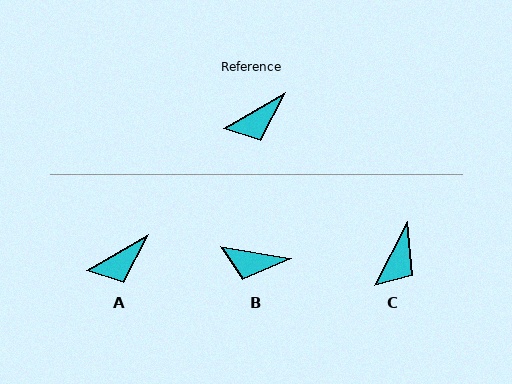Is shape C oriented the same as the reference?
No, it is off by about 33 degrees.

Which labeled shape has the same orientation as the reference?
A.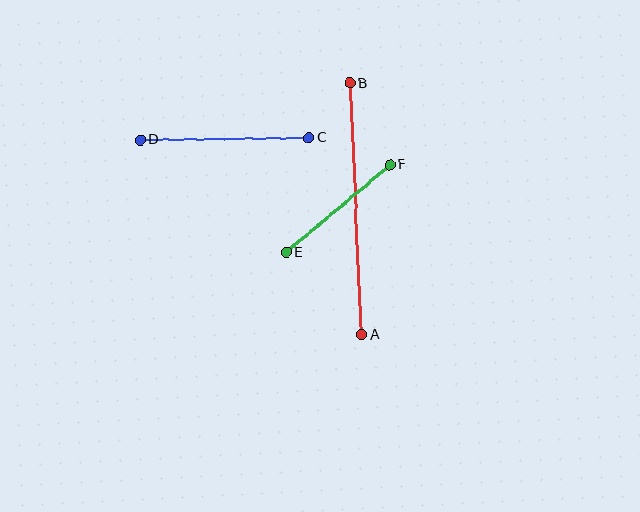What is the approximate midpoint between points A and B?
The midpoint is at approximately (356, 209) pixels.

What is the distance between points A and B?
The distance is approximately 252 pixels.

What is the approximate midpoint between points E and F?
The midpoint is at approximately (338, 209) pixels.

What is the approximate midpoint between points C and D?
The midpoint is at approximately (225, 139) pixels.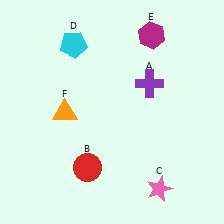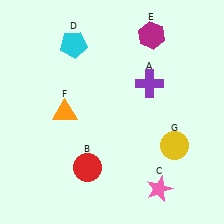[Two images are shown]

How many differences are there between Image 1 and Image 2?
There is 1 difference between the two images.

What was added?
A yellow circle (G) was added in Image 2.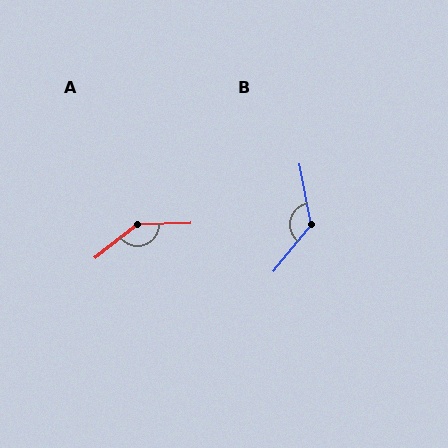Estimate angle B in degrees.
Approximately 130 degrees.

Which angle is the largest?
A, at approximately 144 degrees.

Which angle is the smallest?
B, at approximately 130 degrees.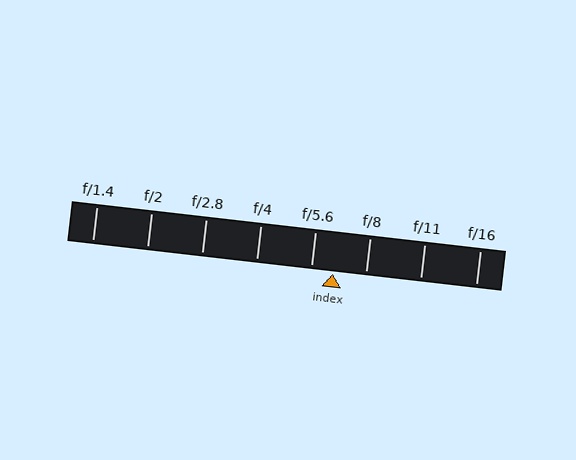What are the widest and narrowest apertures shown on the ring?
The widest aperture shown is f/1.4 and the narrowest is f/16.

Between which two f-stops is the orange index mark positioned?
The index mark is between f/5.6 and f/8.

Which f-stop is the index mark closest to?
The index mark is closest to f/5.6.